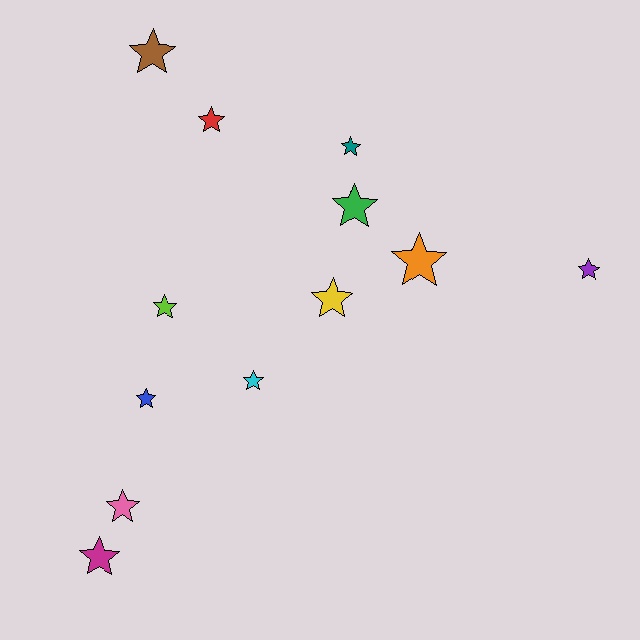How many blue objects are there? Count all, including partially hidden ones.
There is 1 blue object.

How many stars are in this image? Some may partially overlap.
There are 12 stars.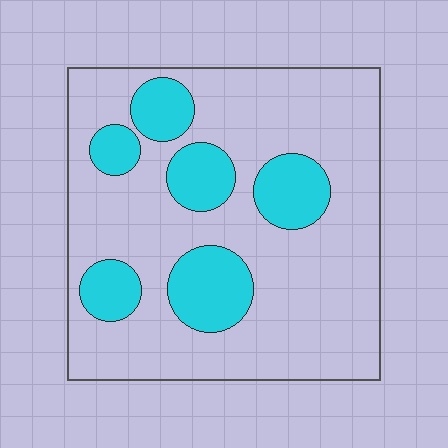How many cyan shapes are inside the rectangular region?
6.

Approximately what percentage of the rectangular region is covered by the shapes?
Approximately 25%.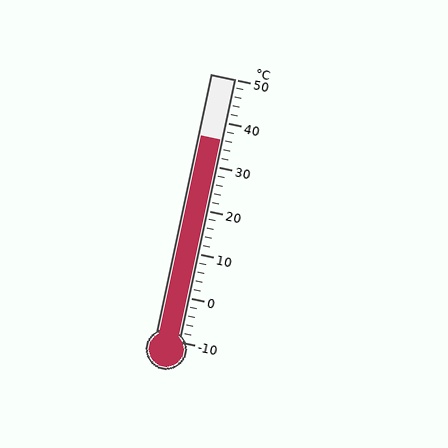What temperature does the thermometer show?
The thermometer shows approximately 36°C.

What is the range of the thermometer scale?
The thermometer scale ranges from -10°C to 50°C.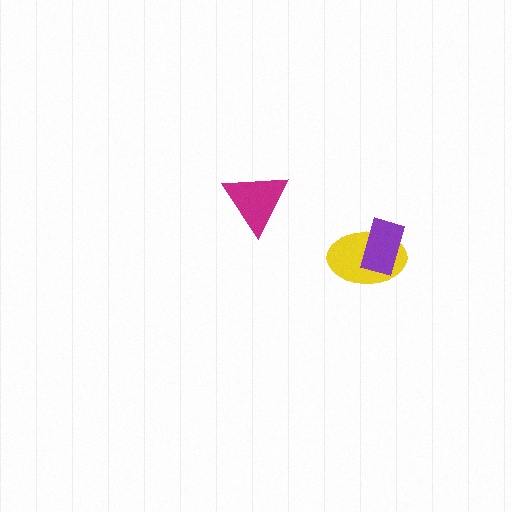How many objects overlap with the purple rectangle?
1 object overlaps with the purple rectangle.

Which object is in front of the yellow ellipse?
The purple rectangle is in front of the yellow ellipse.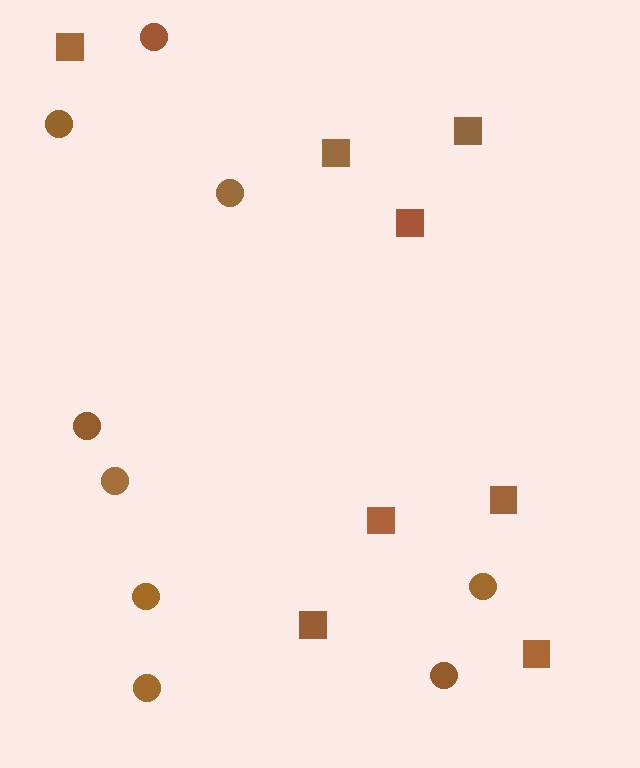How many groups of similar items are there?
There are 2 groups: one group of circles (9) and one group of squares (8).